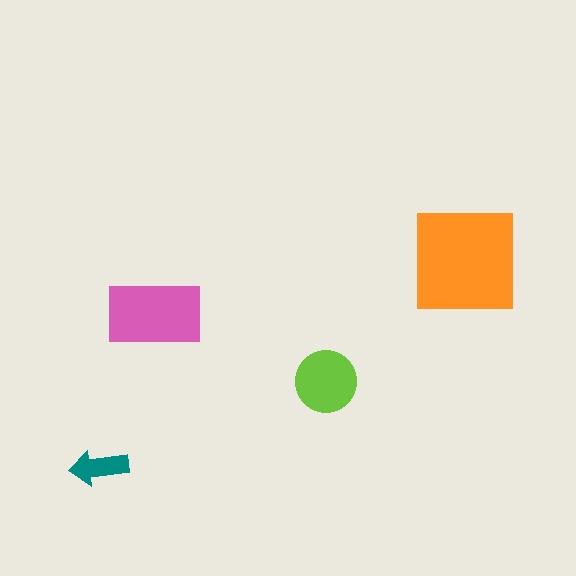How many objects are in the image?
There are 4 objects in the image.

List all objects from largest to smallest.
The orange square, the pink rectangle, the lime circle, the teal arrow.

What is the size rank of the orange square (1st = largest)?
1st.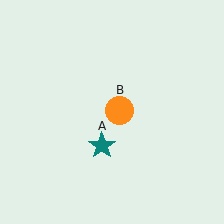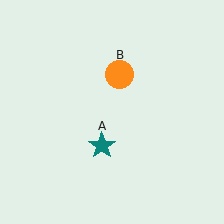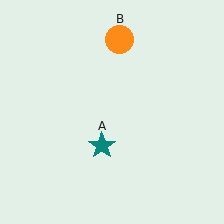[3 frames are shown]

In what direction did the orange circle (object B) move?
The orange circle (object B) moved up.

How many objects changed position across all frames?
1 object changed position: orange circle (object B).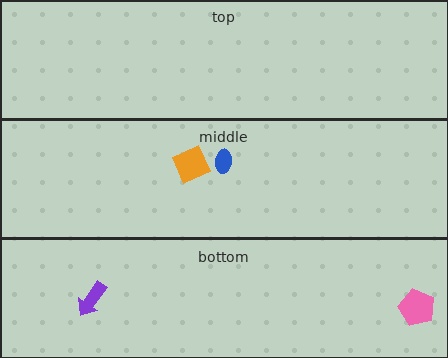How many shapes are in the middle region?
2.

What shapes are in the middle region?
The orange diamond, the blue ellipse.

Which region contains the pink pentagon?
The bottom region.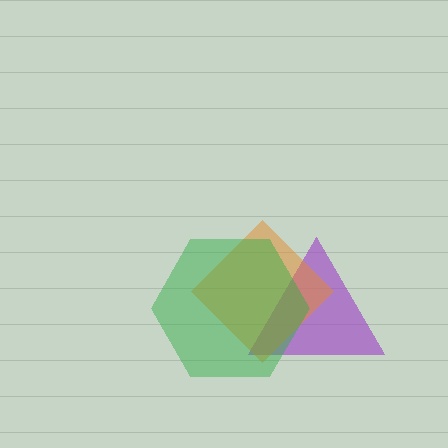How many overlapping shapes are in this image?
There are 3 overlapping shapes in the image.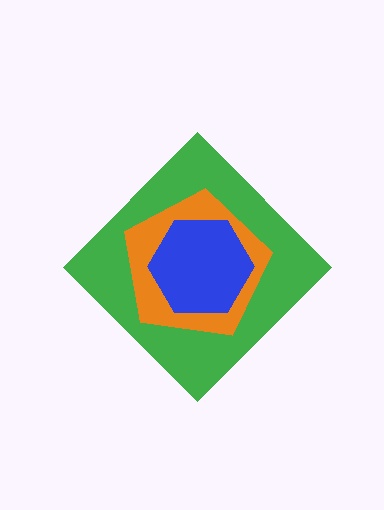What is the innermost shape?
The blue hexagon.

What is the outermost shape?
The green diamond.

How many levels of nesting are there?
3.